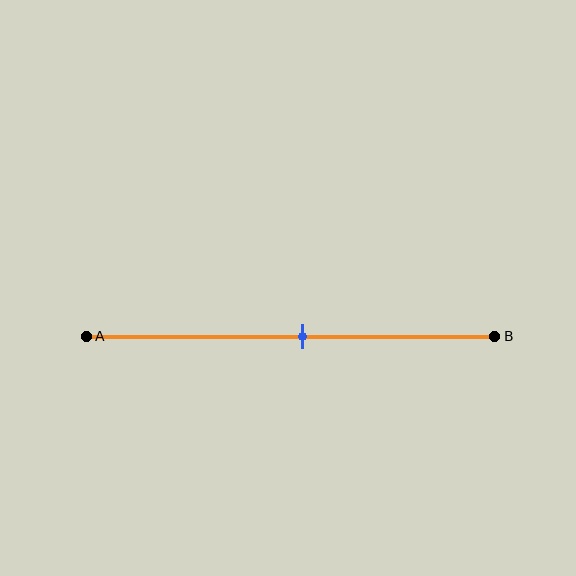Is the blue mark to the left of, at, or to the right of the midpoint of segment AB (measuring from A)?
The blue mark is approximately at the midpoint of segment AB.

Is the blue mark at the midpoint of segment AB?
Yes, the mark is approximately at the midpoint.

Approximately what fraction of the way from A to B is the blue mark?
The blue mark is approximately 55% of the way from A to B.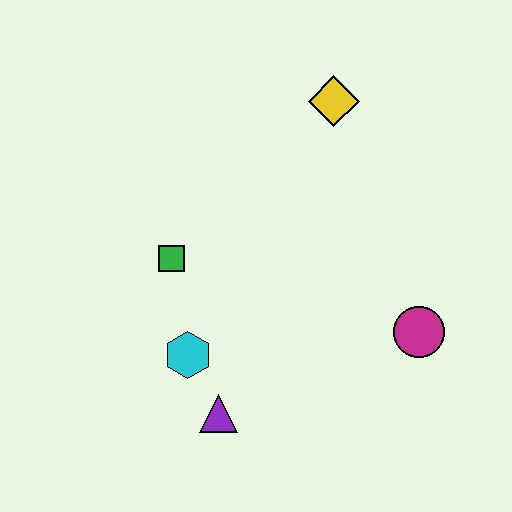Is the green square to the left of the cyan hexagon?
Yes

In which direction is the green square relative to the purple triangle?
The green square is above the purple triangle.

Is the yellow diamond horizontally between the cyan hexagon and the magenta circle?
Yes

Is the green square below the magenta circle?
No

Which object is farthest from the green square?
The magenta circle is farthest from the green square.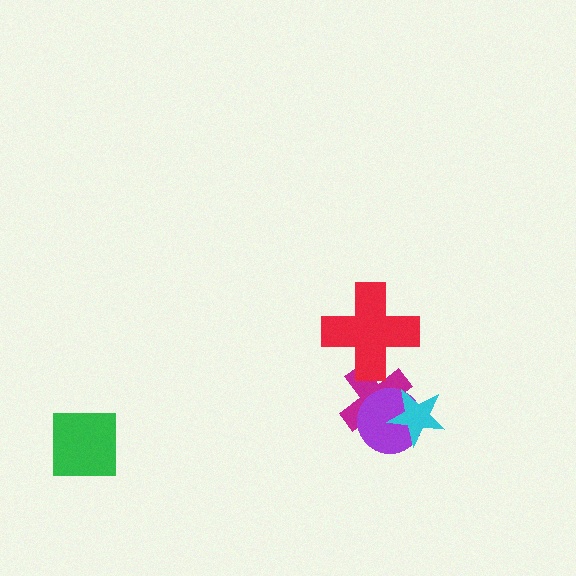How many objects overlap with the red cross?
1 object overlaps with the red cross.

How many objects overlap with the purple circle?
2 objects overlap with the purple circle.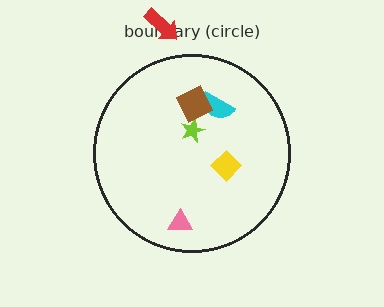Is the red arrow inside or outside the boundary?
Outside.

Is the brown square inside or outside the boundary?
Inside.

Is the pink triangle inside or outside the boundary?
Inside.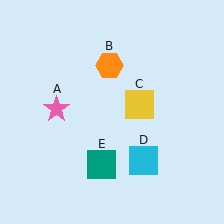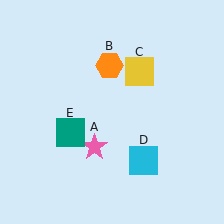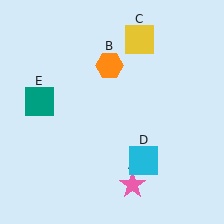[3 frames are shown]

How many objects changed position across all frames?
3 objects changed position: pink star (object A), yellow square (object C), teal square (object E).